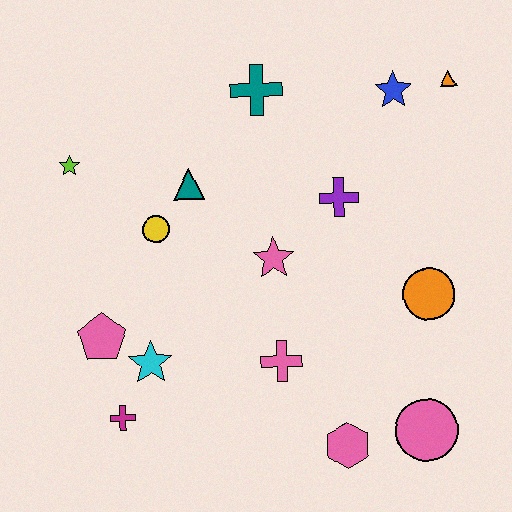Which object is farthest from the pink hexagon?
The lime star is farthest from the pink hexagon.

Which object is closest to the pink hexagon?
The pink circle is closest to the pink hexagon.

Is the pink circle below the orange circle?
Yes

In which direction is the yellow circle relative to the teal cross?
The yellow circle is below the teal cross.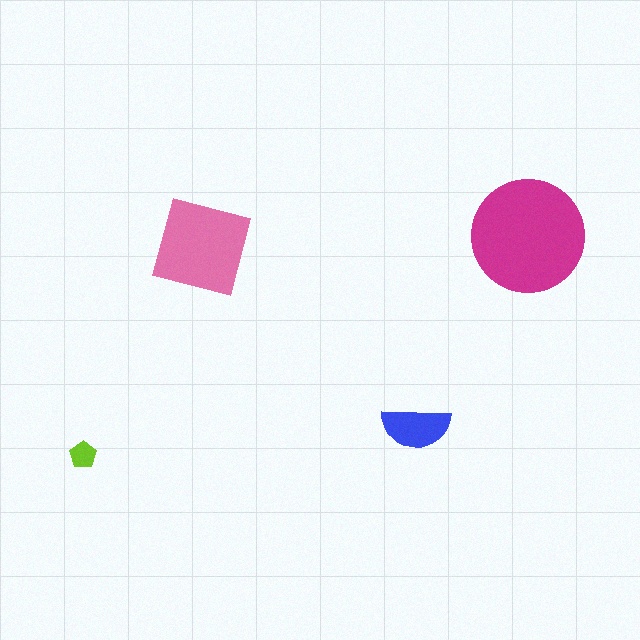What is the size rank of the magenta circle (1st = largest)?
1st.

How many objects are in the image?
There are 4 objects in the image.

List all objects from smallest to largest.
The lime pentagon, the blue semicircle, the pink square, the magenta circle.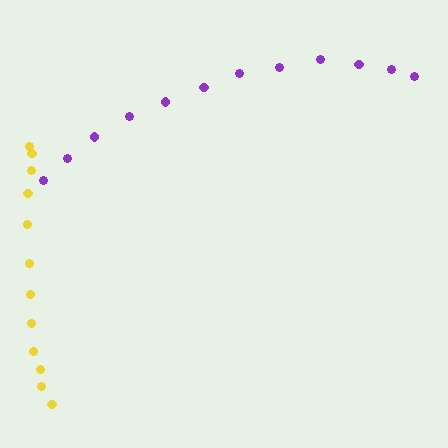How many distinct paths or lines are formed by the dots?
There are 2 distinct paths.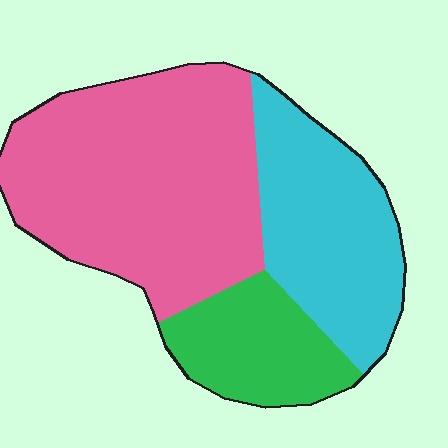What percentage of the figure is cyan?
Cyan covers roughly 30% of the figure.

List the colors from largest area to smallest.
From largest to smallest: pink, cyan, green.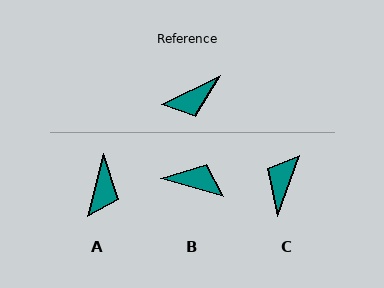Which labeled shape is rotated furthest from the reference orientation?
B, about 138 degrees away.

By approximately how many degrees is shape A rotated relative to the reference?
Approximately 49 degrees counter-clockwise.